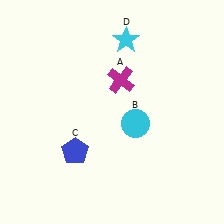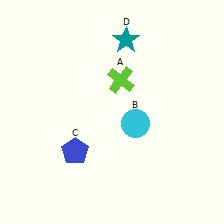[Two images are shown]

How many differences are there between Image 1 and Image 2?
There are 2 differences between the two images.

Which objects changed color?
A changed from magenta to lime. D changed from cyan to teal.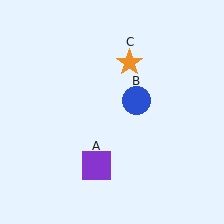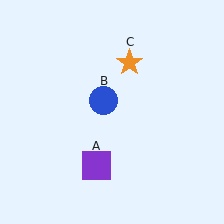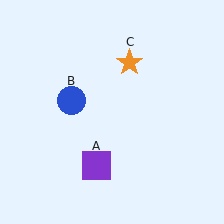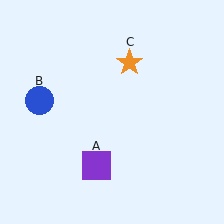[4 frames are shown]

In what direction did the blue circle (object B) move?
The blue circle (object B) moved left.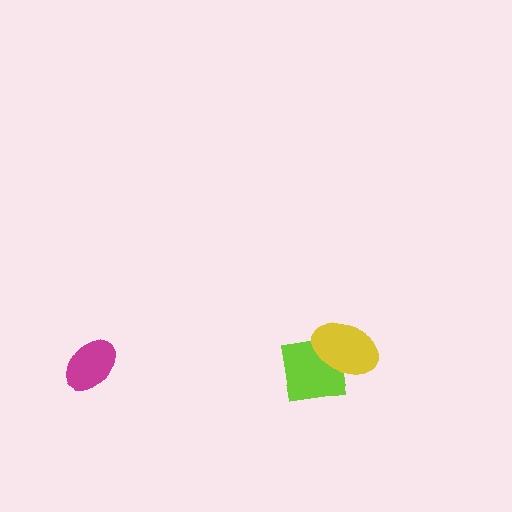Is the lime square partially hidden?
Yes, it is partially covered by another shape.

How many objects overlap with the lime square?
1 object overlaps with the lime square.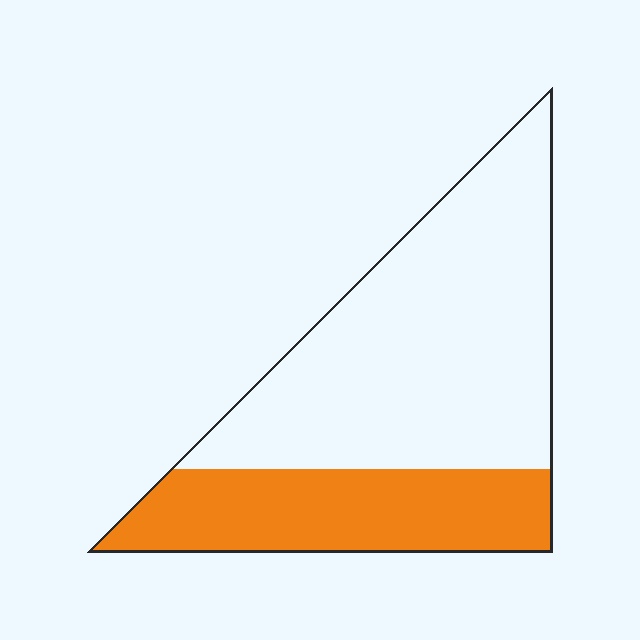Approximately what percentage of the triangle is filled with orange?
Approximately 35%.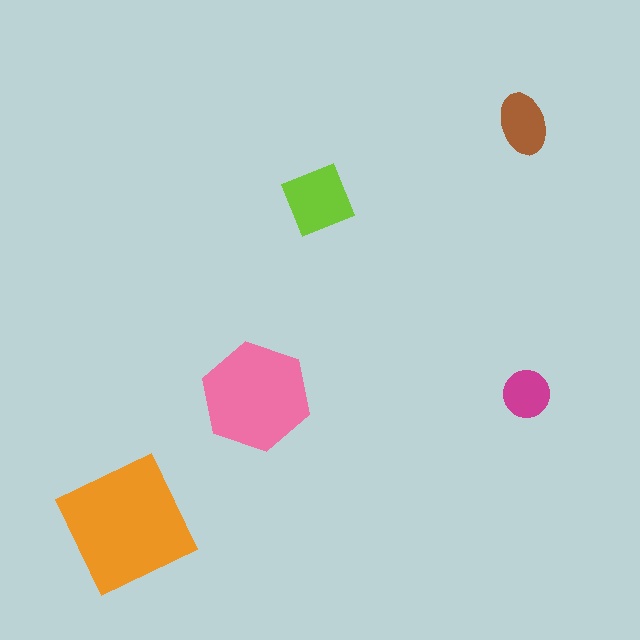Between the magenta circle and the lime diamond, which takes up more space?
The lime diamond.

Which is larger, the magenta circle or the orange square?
The orange square.